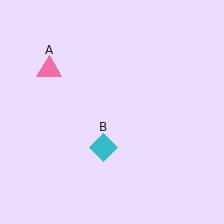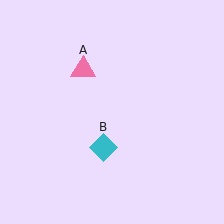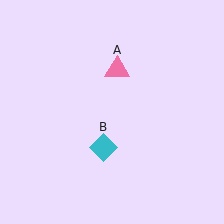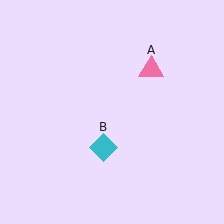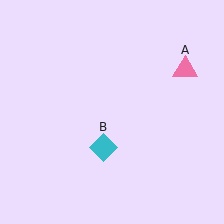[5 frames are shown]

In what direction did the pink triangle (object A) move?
The pink triangle (object A) moved right.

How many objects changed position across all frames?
1 object changed position: pink triangle (object A).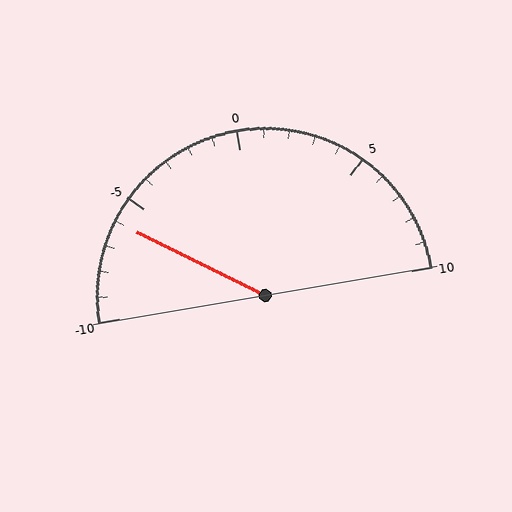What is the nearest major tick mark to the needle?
The nearest major tick mark is -5.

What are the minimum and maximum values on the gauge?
The gauge ranges from -10 to 10.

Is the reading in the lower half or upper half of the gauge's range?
The reading is in the lower half of the range (-10 to 10).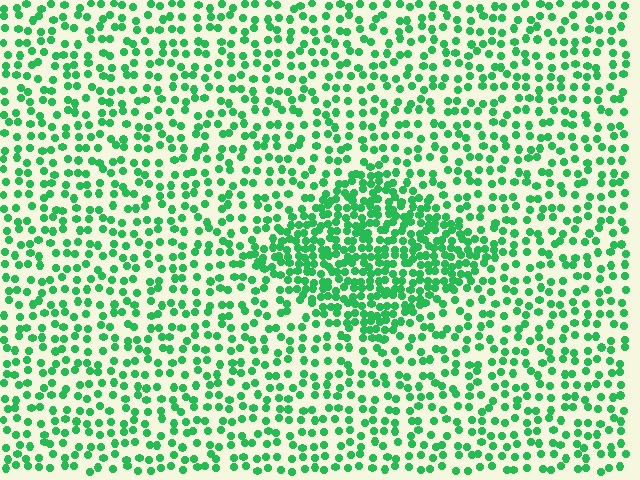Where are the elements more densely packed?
The elements are more densely packed inside the diamond boundary.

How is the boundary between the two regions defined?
The boundary is defined by a change in element density (approximately 2.1x ratio). All elements are the same color, size, and shape.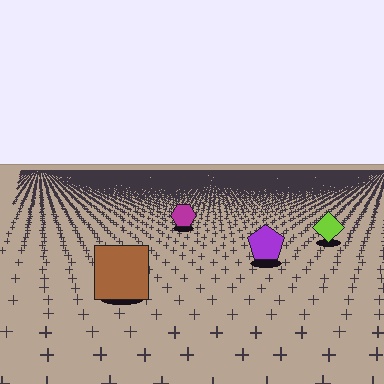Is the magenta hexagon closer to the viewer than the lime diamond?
No. The lime diamond is closer — you can tell from the texture gradient: the ground texture is coarser near it.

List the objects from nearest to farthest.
From nearest to farthest: the brown square, the purple pentagon, the lime diamond, the magenta hexagon.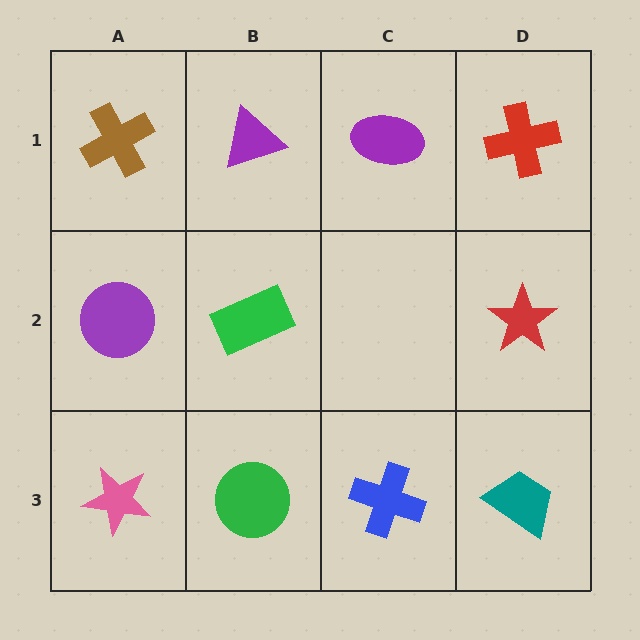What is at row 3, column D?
A teal trapezoid.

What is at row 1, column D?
A red cross.